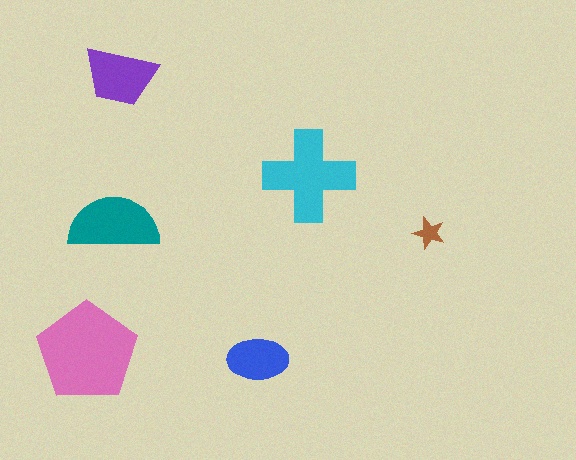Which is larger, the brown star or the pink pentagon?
The pink pentagon.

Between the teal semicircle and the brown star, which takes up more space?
The teal semicircle.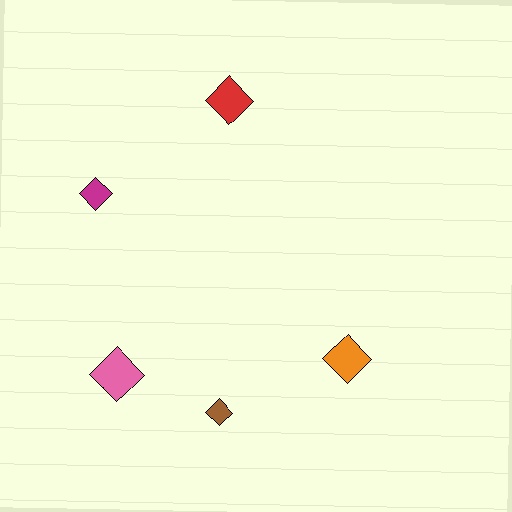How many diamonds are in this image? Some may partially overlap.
There are 5 diamonds.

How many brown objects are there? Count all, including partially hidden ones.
There is 1 brown object.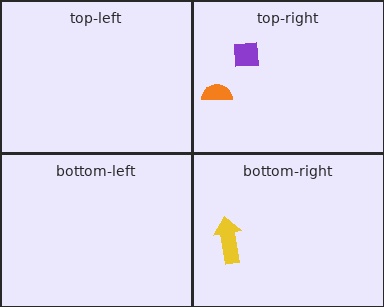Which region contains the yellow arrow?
The bottom-right region.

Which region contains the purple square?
The top-right region.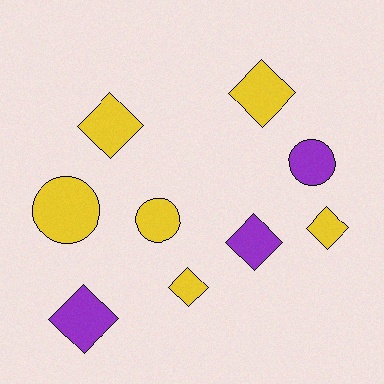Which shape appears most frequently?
Diamond, with 6 objects.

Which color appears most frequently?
Yellow, with 6 objects.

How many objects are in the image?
There are 9 objects.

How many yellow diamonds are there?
There are 4 yellow diamonds.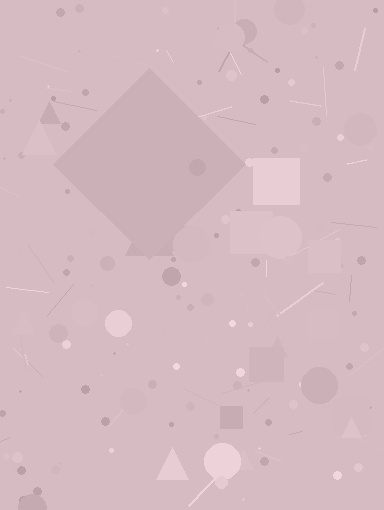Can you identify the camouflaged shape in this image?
The camouflaged shape is a diamond.